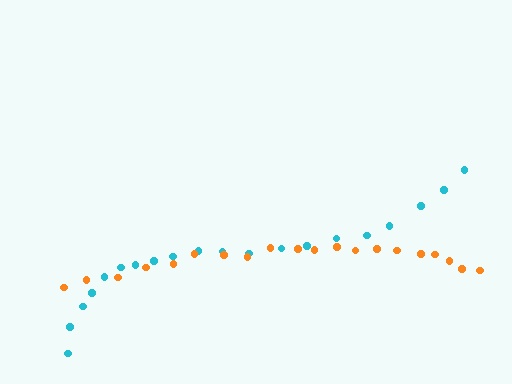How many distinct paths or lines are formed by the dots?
There are 2 distinct paths.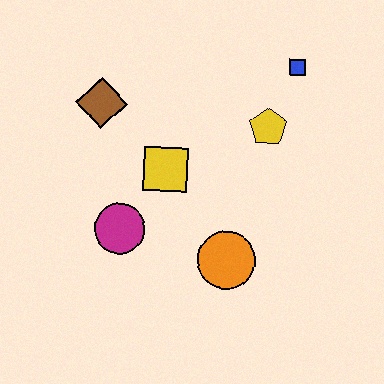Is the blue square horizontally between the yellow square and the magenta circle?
No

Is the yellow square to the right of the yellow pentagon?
No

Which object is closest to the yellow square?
The magenta circle is closest to the yellow square.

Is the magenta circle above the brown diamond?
No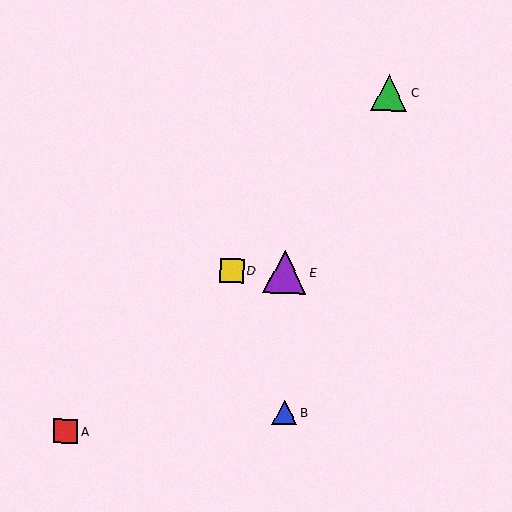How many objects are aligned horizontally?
2 objects (D, E) are aligned horizontally.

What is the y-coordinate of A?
Object A is at y≈431.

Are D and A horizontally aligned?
No, D is at y≈270 and A is at y≈431.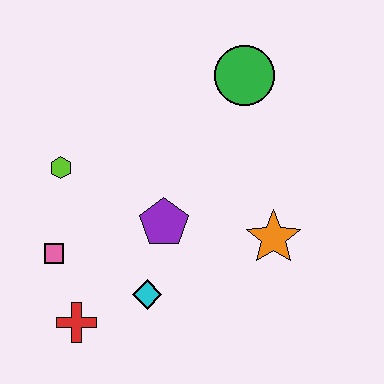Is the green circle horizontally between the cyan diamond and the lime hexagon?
No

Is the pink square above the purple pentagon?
No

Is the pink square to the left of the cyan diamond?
Yes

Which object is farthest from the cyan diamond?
The green circle is farthest from the cyan diamond.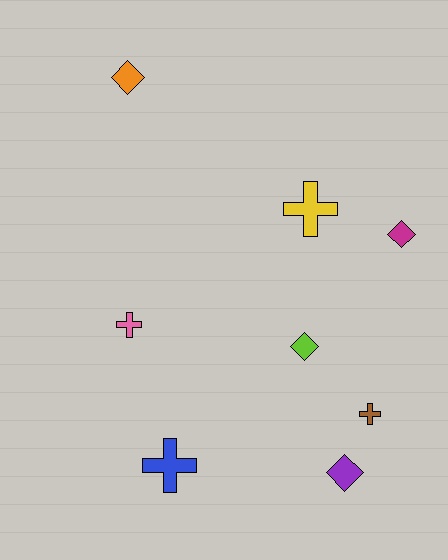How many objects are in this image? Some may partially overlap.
There are 8 objects.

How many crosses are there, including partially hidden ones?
There are 4 crosses.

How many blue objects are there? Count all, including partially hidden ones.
There is 1 blue object.